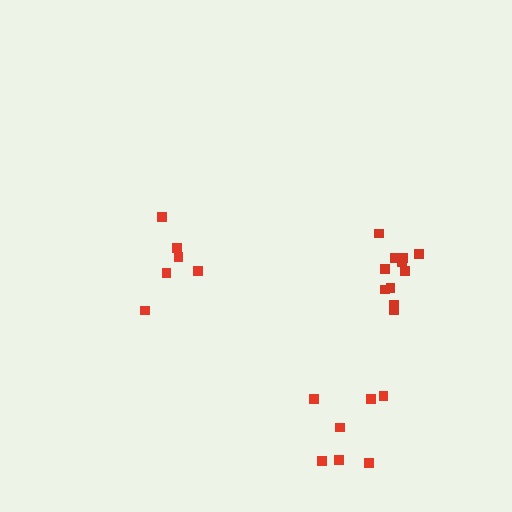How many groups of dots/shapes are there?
There are 3 groups.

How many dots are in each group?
Group 1: 7 dots, Group 2: 6 dots, Group 3: 11 dots (24 total).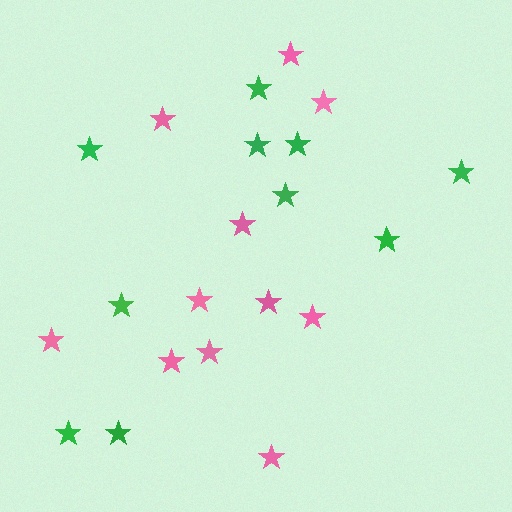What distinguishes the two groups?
There are 2 groups: one group of green stars (10) and one group of pink stars (11).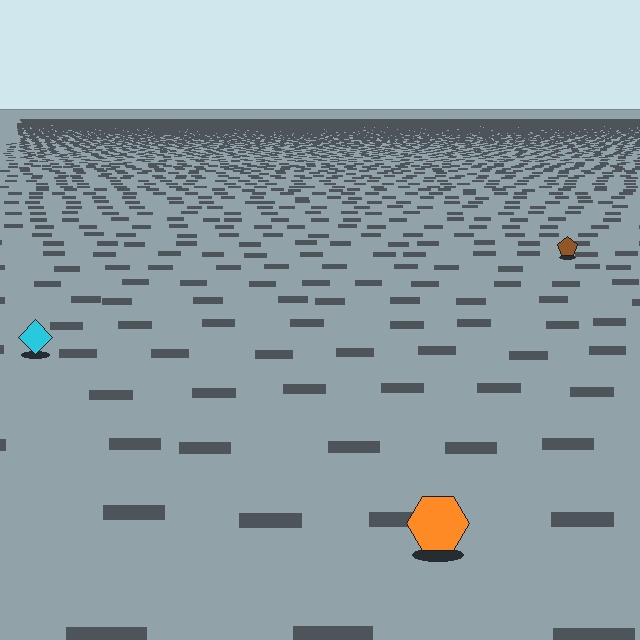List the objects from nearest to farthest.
From nearest to farthest: the orange hexagon, the cyan diamond, the brown pentagon.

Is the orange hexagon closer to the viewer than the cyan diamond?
Yes. The orange hexagon is closer — you can tell from the texture gradient: the ground texture is coarser near it.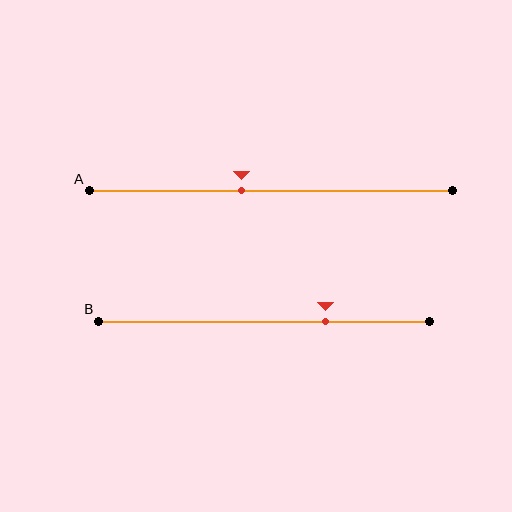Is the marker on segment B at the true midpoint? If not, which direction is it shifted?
No, the marker on segment B is shifted to the right by about 18% of the segment length.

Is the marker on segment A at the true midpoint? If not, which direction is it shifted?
No, the marker on segment A is shifted to the left by about 8% of the segment length.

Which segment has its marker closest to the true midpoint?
Segment A has its marker closest to the true midpoint.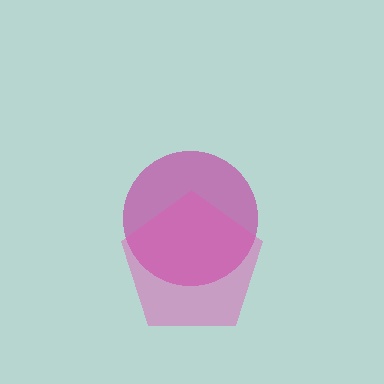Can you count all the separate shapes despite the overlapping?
Yes, there are 2 separate shapes.